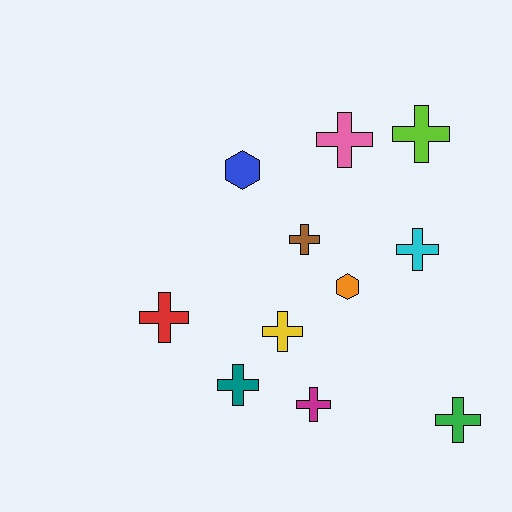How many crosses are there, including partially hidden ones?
There are 9 crosses.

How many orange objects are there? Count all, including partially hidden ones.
There is 1 orange object.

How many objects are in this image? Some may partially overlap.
There are 11 objects.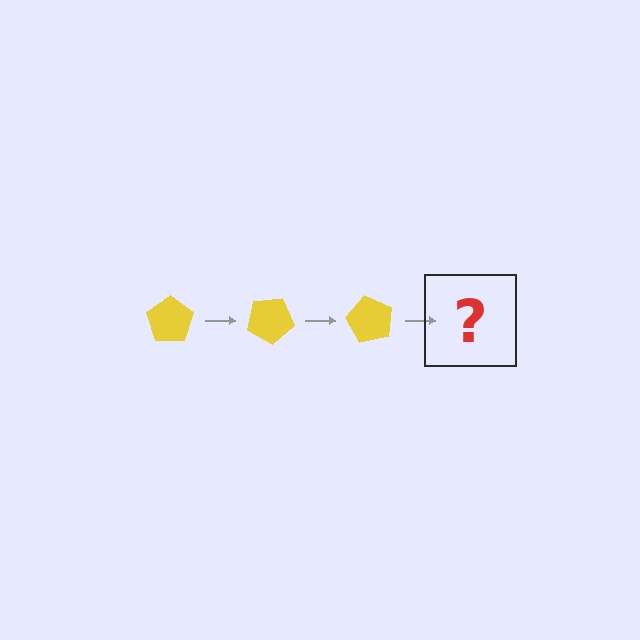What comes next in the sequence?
The next element should be a yellow pentagon rotated 90 degrees.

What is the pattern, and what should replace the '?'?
The pattern is that the pentagon rotates 30 degrees each step. The '?' should be a yellow pentagon rotated 90 degrees.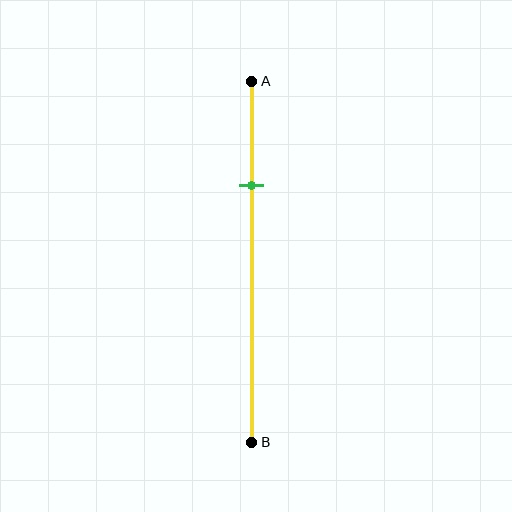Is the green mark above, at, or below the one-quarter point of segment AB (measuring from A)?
The green mark is below the one-quarter point of segment AB.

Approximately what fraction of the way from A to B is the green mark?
The green mark is approximately 30% of the way from A to B.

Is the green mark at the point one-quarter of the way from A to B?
No, the mark is at about 30% from A, not at the 25% one-quarter point.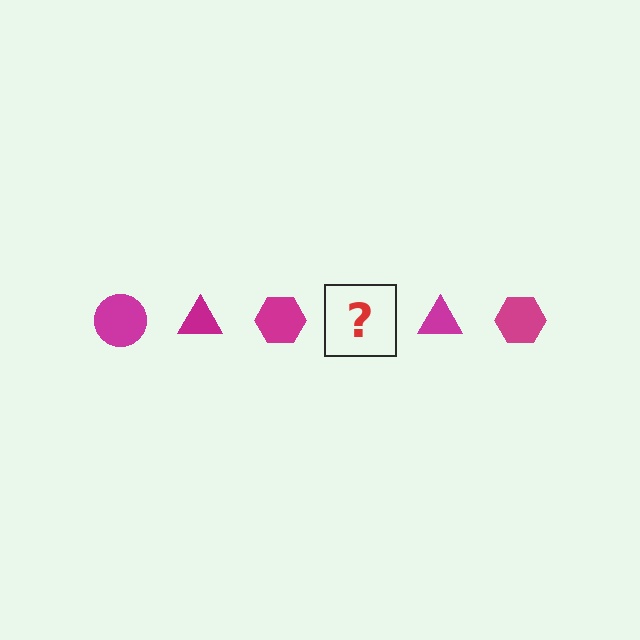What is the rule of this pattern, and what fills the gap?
The rule is that the pattern cycles through circle, triangle, hexagon shapes in magenta. The gap should be filled with a magenta circle.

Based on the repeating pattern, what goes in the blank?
The blank should be a magenta circle.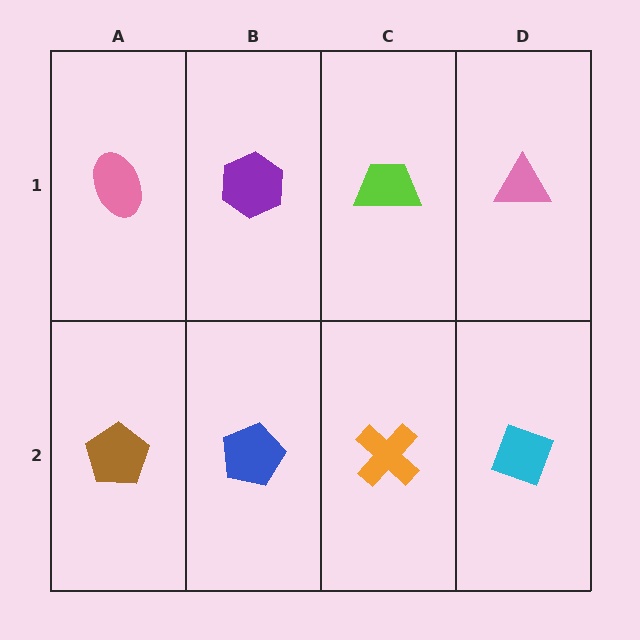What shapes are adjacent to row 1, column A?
A brown pentagon (row 2, column A), a purple hexagon (row 1, column B).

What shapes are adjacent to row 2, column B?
A purple hexagon (row 1, column B), a brown pentagon (row 2, column A), an orange cross (row 2, column C).